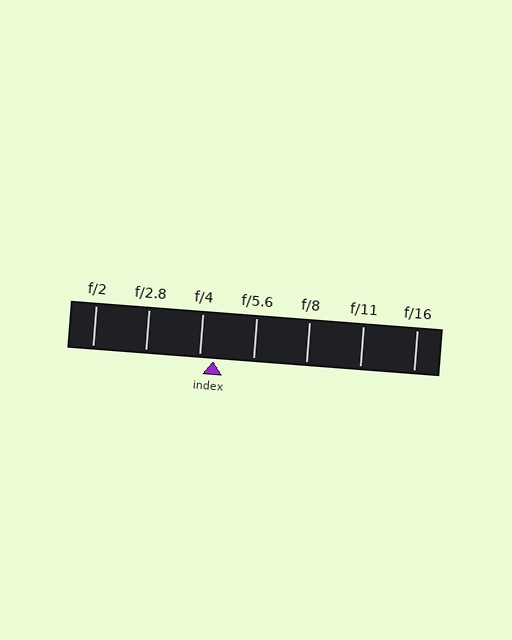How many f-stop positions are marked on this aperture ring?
There are 7 f-stop positions marked.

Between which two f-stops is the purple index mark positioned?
The index mark is between f/4 and f/5.6.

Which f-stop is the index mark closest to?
The index mark is closest to f/4.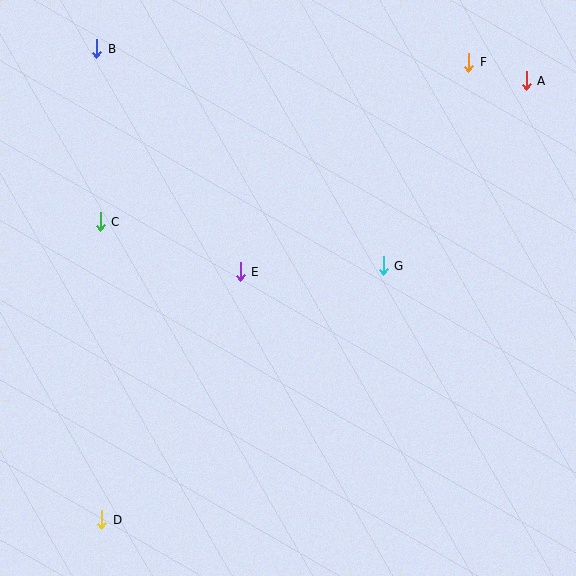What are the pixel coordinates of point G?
Point G is at (383, 266).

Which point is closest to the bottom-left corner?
Point D is closest to the bottom-left corner.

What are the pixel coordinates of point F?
Point F is at (469, 62).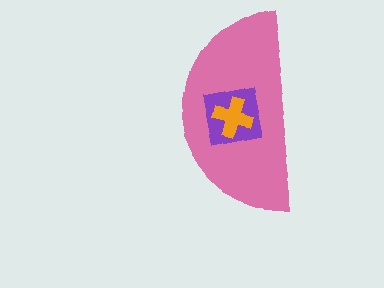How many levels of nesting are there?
3.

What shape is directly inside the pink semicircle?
The purple square.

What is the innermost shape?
The orange cross.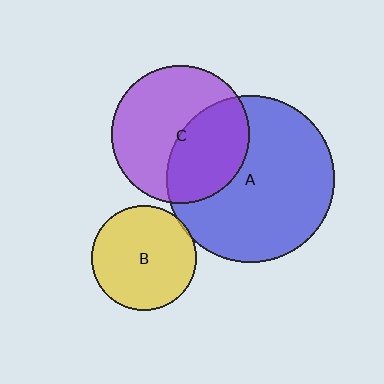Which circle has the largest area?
Circle A (blue).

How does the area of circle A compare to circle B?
Approximately 2.5 times.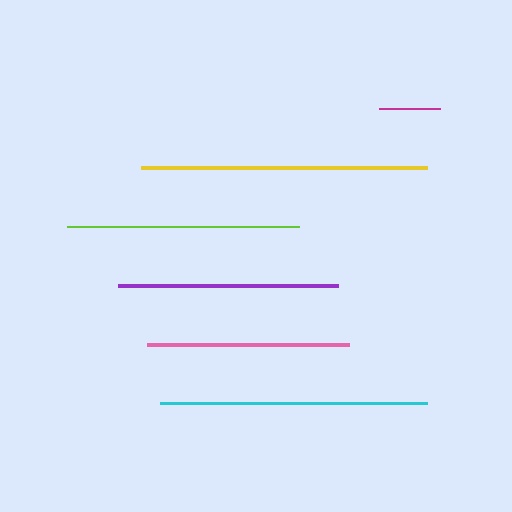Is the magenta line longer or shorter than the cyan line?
The cyan line is longer than the magenta line.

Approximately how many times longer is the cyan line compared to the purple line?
The cyan line is approximately 1.2 times the length of the purple line.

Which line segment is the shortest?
The magenta line is the shortest at approximately 61 pixels.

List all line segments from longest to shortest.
From longest to shortest: yellow, cyan, lime, purple, pink, magenta.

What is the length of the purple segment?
The purple segment is approximately 221 pixels long.